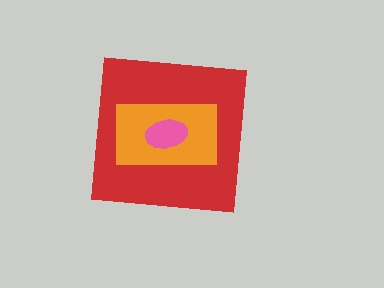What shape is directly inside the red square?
The orange rectangle.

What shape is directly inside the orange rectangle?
The pink ellipse.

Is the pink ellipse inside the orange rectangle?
Yes.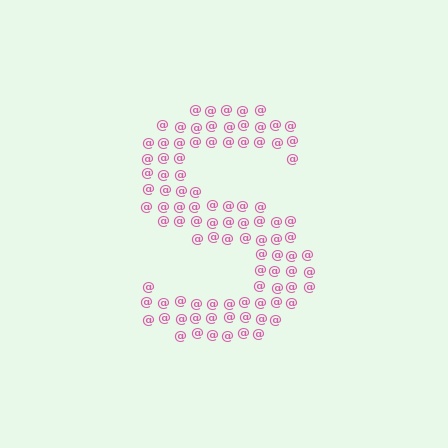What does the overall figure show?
The overall figure shows the letter S.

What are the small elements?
The small elements are at signs.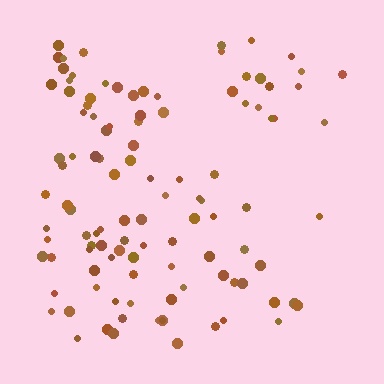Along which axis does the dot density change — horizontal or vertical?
Horizontal.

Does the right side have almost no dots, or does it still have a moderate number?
Still a moderate number, just noticeably fewer than the left.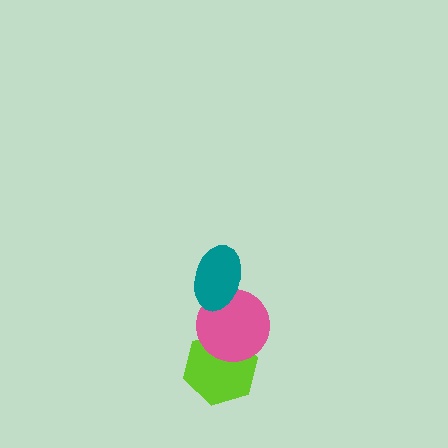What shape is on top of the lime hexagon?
The pink circle is on top of the lime hexagon.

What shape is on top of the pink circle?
The teal ellipse is on top of the pink circle.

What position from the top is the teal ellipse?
The teal ellipse is 1st from the top.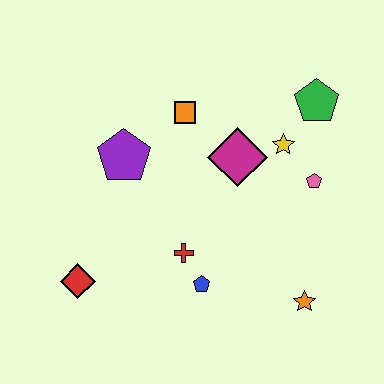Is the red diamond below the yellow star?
Yes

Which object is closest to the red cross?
The blue pentagon is closest to the red cross.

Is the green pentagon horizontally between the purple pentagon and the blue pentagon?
No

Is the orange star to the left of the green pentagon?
Yes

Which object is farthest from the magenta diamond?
The red diamond is farthest from the magenta diamond.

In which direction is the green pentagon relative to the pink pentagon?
The green pentagon is above the pink pentagon.